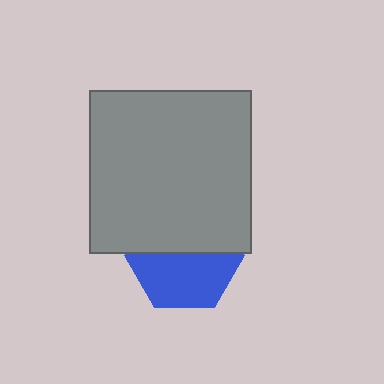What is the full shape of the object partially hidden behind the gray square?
The partially hidden object is a blue hexagon.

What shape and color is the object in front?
The object in front is a gray square.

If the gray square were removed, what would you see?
You would see the complete blue hexagon.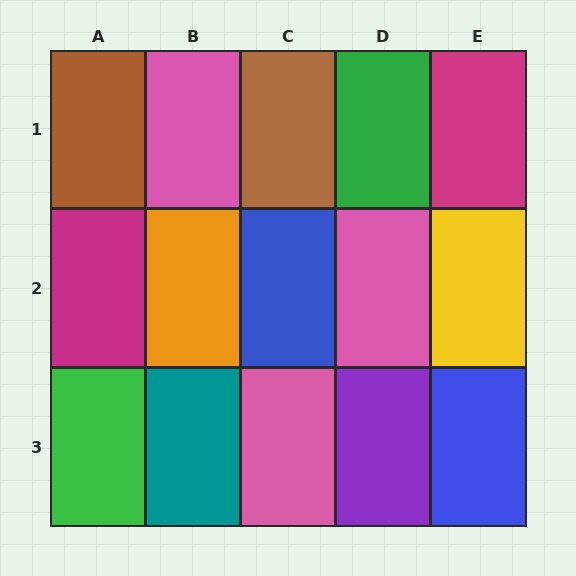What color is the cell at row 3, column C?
Pink.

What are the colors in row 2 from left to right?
Magenta, orange, blue, pink, yellow.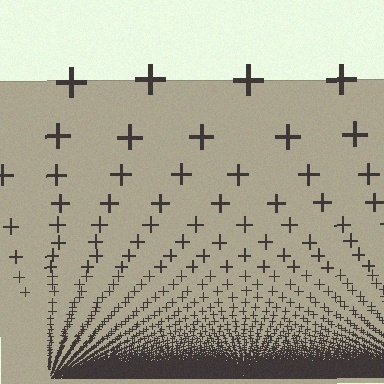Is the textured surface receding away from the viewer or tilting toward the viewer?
The surface appears to tilt toward the viewer. Texture elements get larger and sparser toward the top.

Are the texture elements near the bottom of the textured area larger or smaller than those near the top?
Smaller. The gradient is inverted — elements near the bottom are smaller and denser.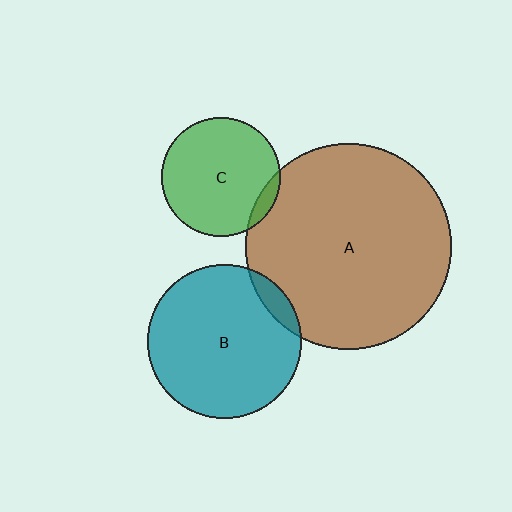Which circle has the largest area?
Circle A (brown).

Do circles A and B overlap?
Yes.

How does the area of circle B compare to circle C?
Approximately 1.7 times.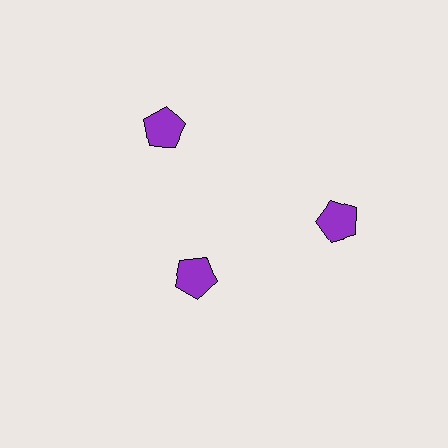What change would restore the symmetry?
The symmetry would be restored by moving it outward, back onto the ring so that all 3 pentagons sit at equal angles and equal distance from the center.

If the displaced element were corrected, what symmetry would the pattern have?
It would have 3-fold rotational symmetry — the pattern would map onto itself every 120 degrees.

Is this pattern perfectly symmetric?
No. The 3 purple pentagons are arranged in a ring, but one element near the 7 o'clock position is pulled inward toward the center, breaking the 3-fold rotational symmetry.